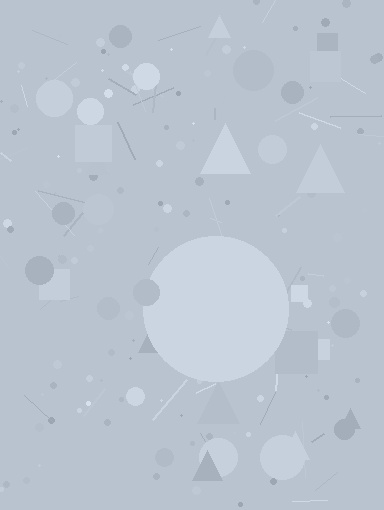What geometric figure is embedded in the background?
A circle is embedded in the background.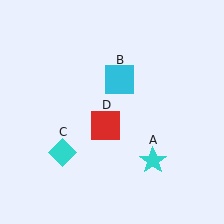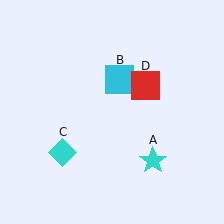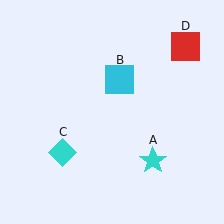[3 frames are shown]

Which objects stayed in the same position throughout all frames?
Cyan star (object A) and cyan square (object B) and cyan diamond (object C) remained stationary.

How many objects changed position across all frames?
1 object changed position: red square (object D).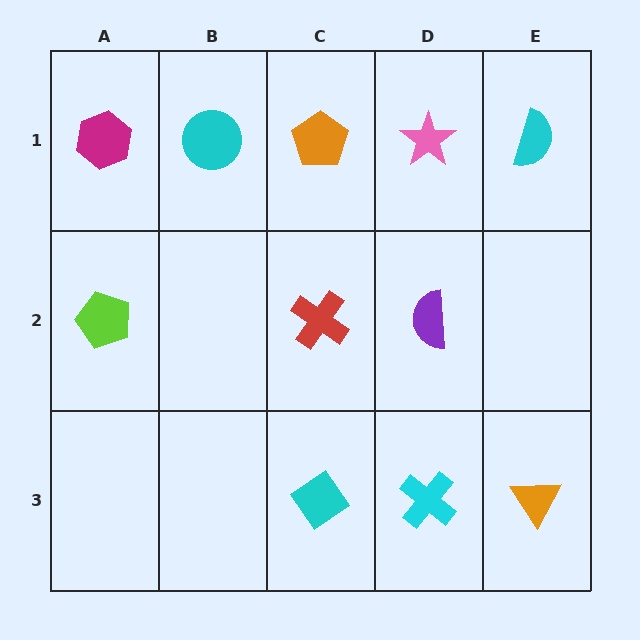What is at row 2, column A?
A lime pentagon.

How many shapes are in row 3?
3 shapes.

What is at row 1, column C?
An orange pentagon.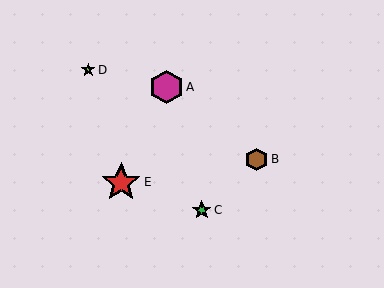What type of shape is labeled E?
Shape E is a red star.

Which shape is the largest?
The red star (labeled E) is the largest.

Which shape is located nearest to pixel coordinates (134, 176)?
The red star (labeled E) at (121, 182) is nearest to that location.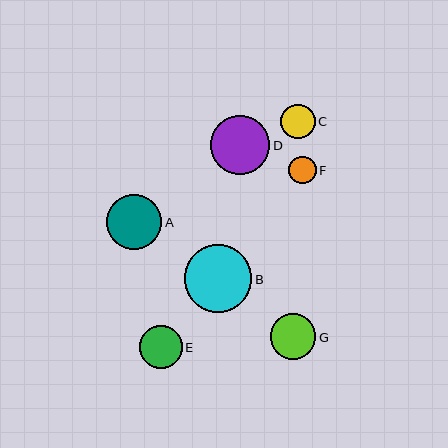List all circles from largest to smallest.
From largest to smallest: B, D, A, G, E, C, F.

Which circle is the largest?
Circle B is the largest with a size of approximately 67 pixels.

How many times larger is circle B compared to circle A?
Circle B is approximately 1.2 times the size of circle A.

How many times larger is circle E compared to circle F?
Circle E is approximately 1.6 times the size of circle F.